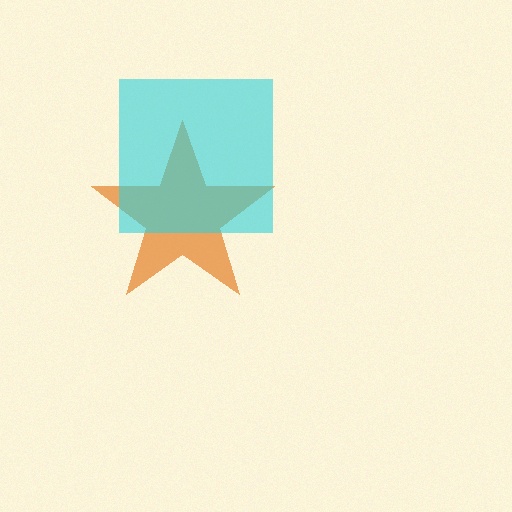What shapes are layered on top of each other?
The layered shapes are: an orange star, a cyan square.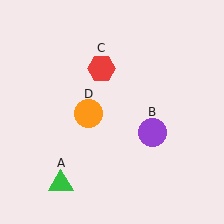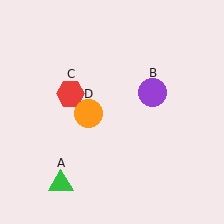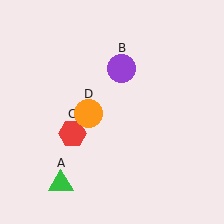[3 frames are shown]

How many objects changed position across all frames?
2 objects changed position: purple circle (object B), red hexagon (object C).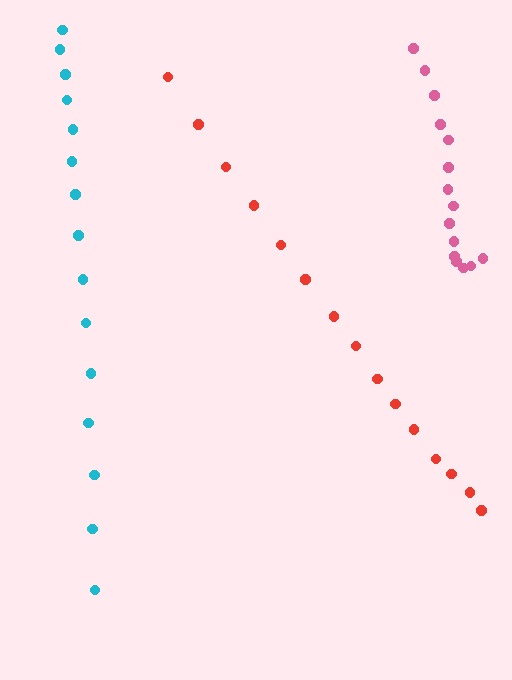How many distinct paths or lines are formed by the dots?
There are 3 distinct paths.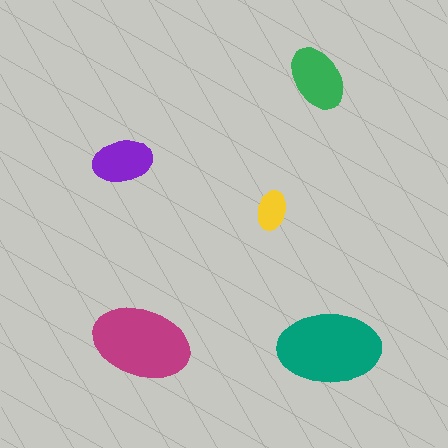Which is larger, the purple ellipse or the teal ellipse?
The teal one.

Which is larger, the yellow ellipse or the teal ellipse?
The teal one.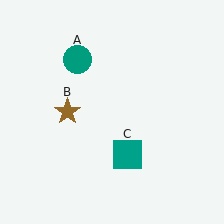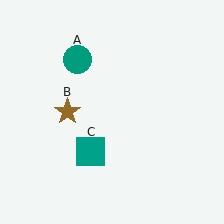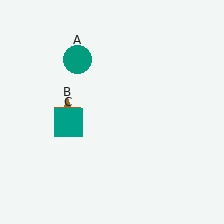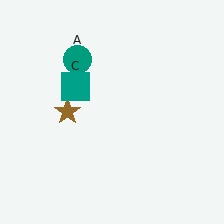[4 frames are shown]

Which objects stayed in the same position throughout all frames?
Teal circle (object A) and brown star (object B) remained stationary.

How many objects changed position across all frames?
1 object changed position: teal square (object C).